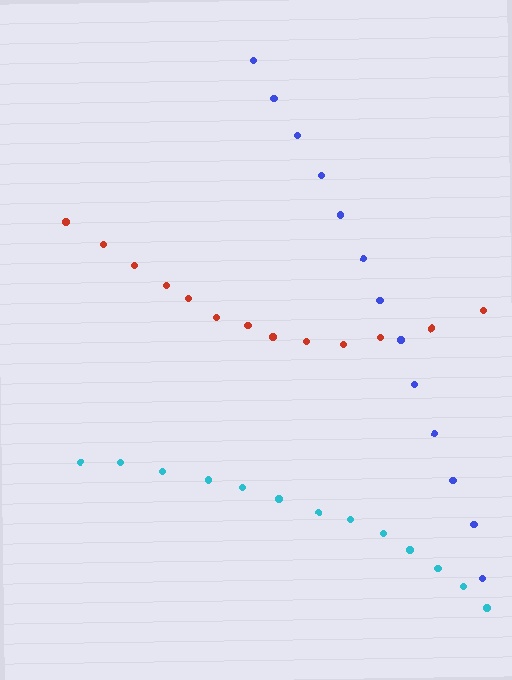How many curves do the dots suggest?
There are 3 distinct paths.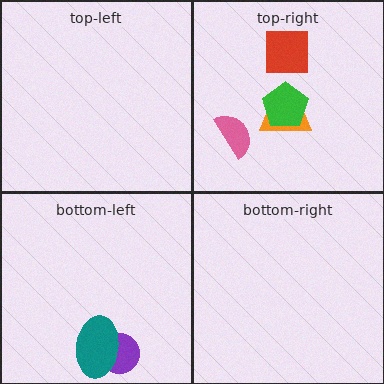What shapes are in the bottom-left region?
The purple circle, the teal ellipse.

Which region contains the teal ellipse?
The bottom-left region.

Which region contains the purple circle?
The bottom-left region.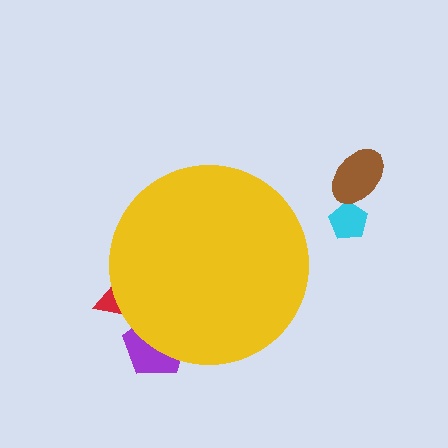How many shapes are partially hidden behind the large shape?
2 shapes are partially hidden.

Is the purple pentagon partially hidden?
Yes, the purple pentagon is partially hidden behind the yellow circle.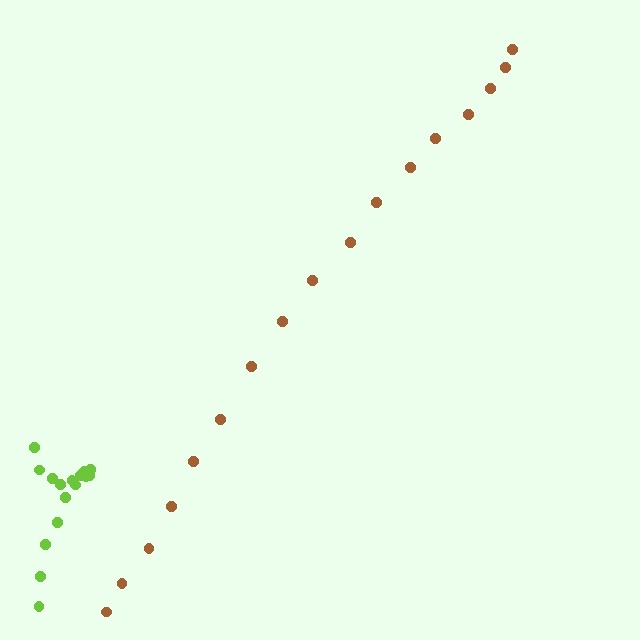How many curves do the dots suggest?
There are 2 distinct paths.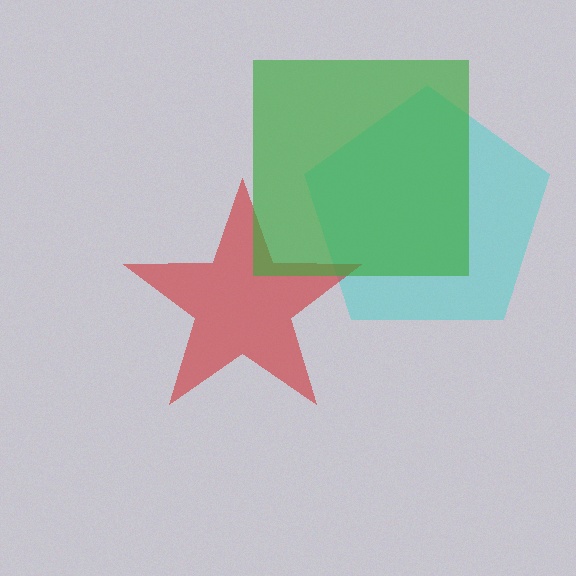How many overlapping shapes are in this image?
There are 3 overlapping shapes in the image.